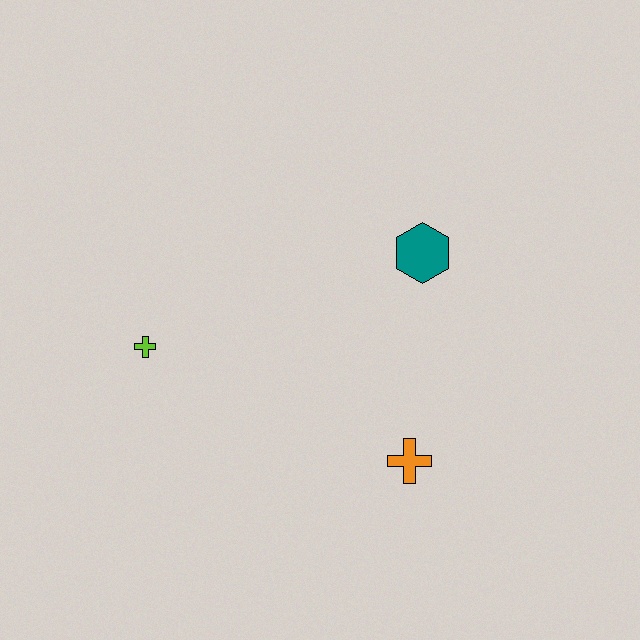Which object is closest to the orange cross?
The teal hexagon is closest to the orange cross.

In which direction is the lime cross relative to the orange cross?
The lime cross is to the left of the orange cross.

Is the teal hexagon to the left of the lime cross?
No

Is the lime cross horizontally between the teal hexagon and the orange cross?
No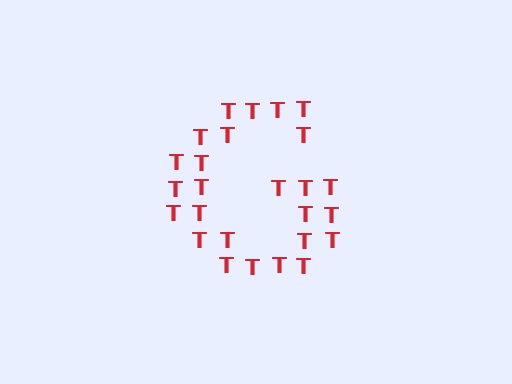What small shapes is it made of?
It is made of small letter T's.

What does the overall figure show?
The overall figure shows the letter G.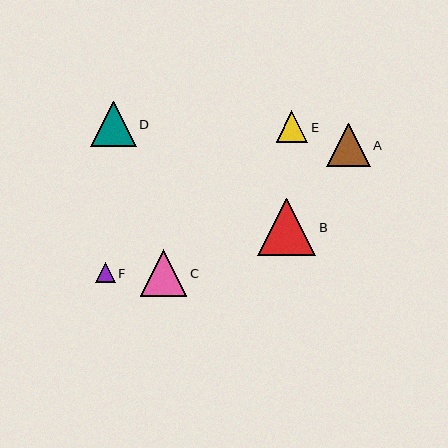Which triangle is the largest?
Triangle B is the largest with a size of approximately 58 pixels.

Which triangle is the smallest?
Triangle F is the smallest with a size of approximately 20 pixels.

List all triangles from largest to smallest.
From largest to smallest: B, C, D, A, E, F.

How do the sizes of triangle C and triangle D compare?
Triangle C and triangle D are approximately the same size.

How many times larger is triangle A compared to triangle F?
Triangle A is approximately 2.1 times the size of triangle F.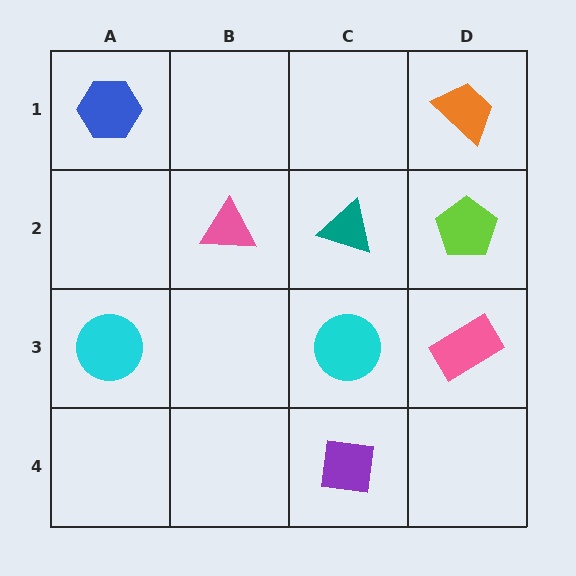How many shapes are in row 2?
3 shapes.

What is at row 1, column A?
A blue hexagon.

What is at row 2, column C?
A teal triangle.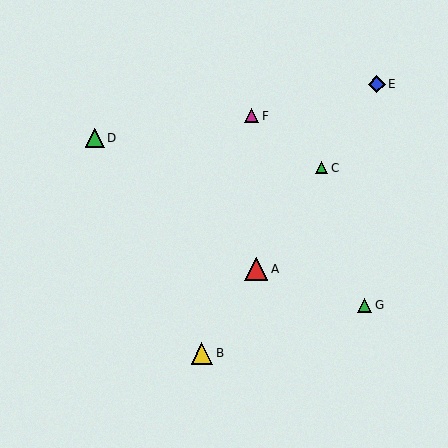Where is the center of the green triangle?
The center of the green triangle is at (322, 168).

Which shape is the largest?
The red triangle (labeled A) is the largest.